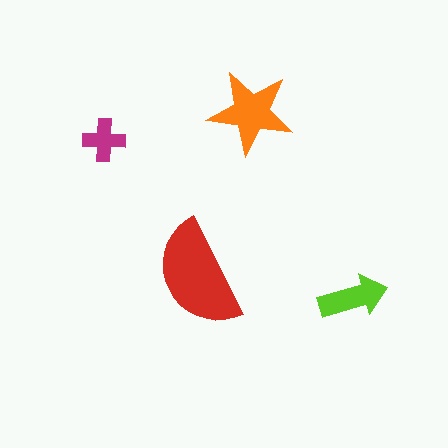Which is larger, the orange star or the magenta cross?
The orange star.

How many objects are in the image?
There are 4 objects in the image.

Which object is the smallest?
The magenta cross.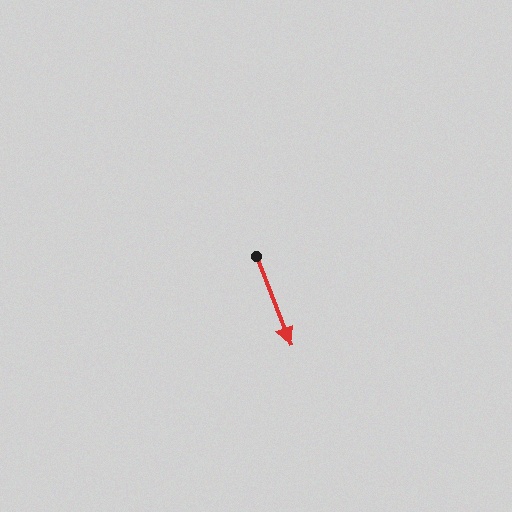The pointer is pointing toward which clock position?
Roughly 5 o'clock.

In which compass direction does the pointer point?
South.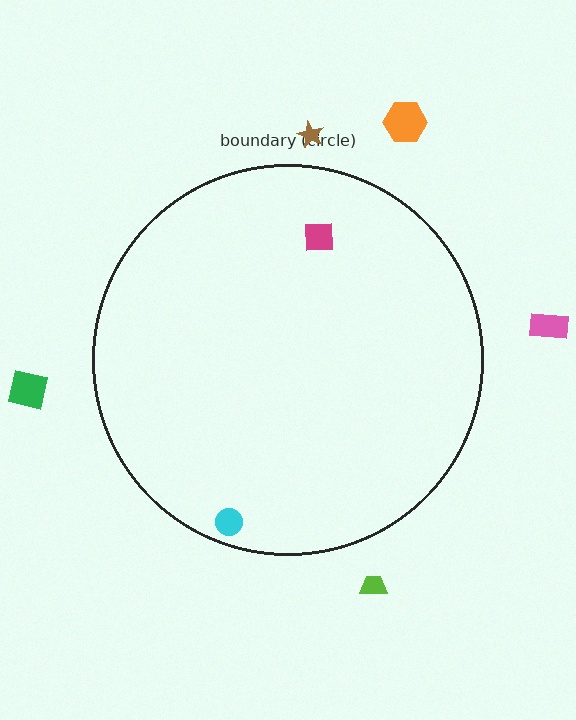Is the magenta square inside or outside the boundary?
Inside.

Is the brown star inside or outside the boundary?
Outside.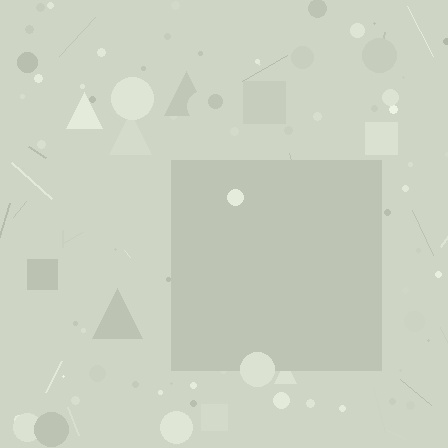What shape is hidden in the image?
A square is hidden in the image.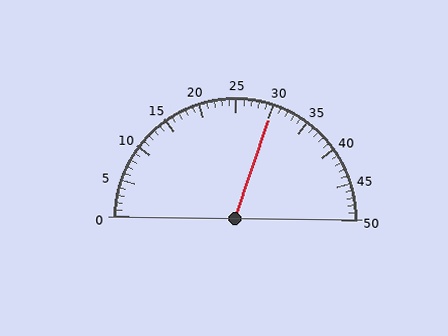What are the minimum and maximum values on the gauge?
The gauge ranges from 0 to 50.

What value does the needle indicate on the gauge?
The needle indicates approximately 30.